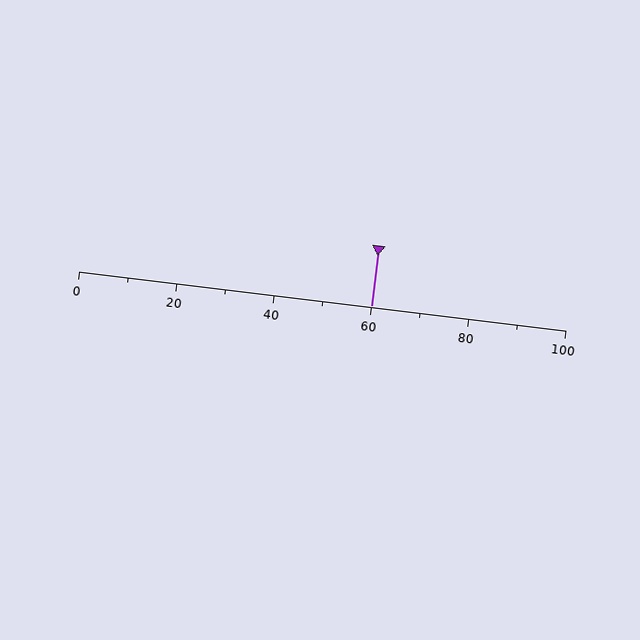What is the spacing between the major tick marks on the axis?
The major ticks are spaced 20 apart.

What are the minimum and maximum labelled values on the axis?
The axis runs from 0 to 100.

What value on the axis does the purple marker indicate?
The marker indicates approximately 60.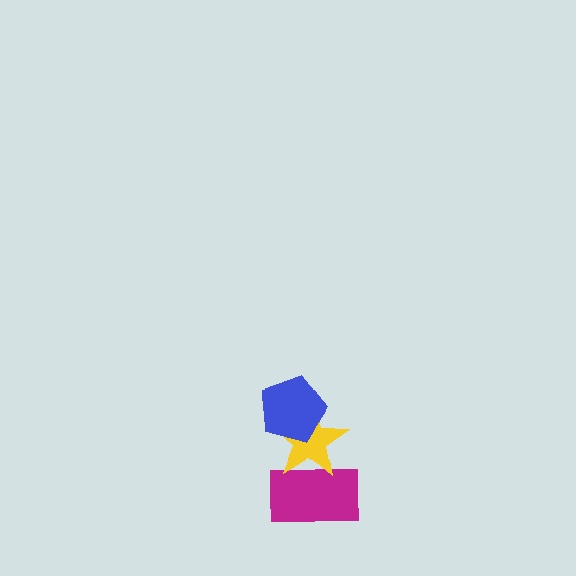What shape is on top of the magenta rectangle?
The yellow star is on top of the magenta rectangle.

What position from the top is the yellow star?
The yellow star is 2nd from the top.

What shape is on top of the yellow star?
The blue pentagon is on top of the yellow star.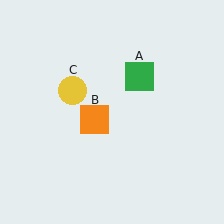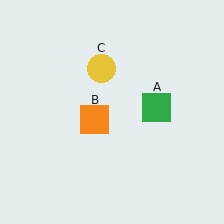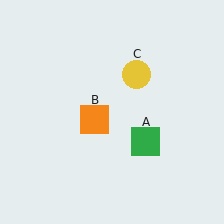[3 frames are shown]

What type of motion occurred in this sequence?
The green square (object A), yellow circle (object C) rotated clockwise around the center of the scene.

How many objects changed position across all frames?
2 objects changed position: green square (object A), yellow circle (object C).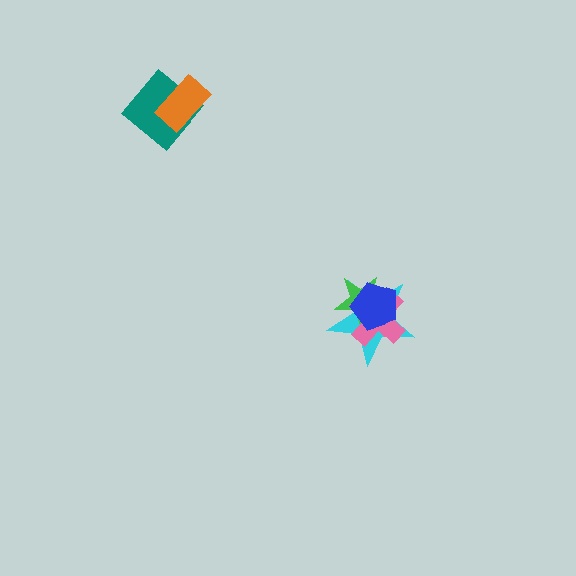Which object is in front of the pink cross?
The blue pentagon is in front of the pink cross.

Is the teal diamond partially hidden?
Yes, it is partially covered by another shape.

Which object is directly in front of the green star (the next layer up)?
The pink cross is directly in front of the green star.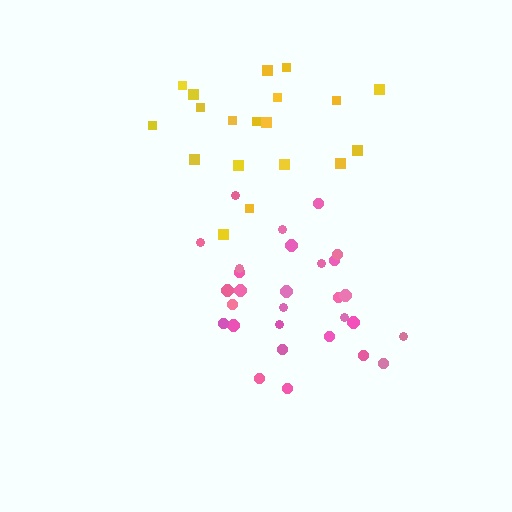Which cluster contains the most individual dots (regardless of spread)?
Pink (29).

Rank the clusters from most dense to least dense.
pink, yellow.